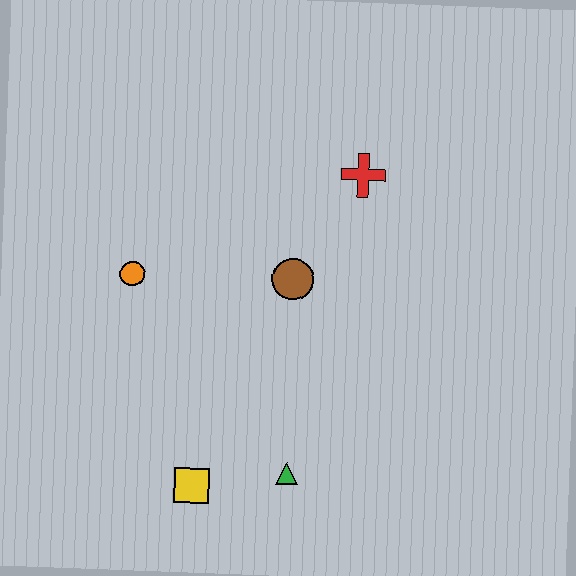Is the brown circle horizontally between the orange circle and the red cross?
Yes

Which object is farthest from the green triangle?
The red cross is farthest from the green triangle.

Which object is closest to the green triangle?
The yellow square is closest to the green triangle.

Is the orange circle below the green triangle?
No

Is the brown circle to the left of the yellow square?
No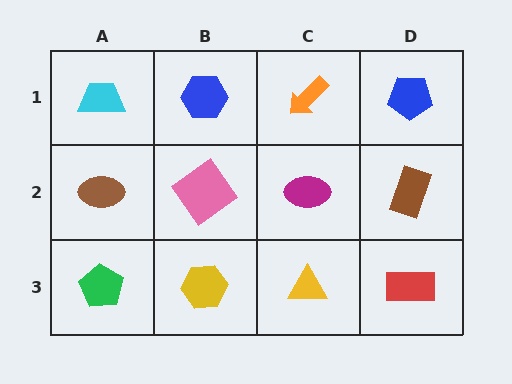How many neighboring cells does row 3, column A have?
2.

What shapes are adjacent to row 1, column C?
A magenta ellipse (row 2, column C), a blue hexagon (row 1, column B), a blue pentagon (row 1, column D).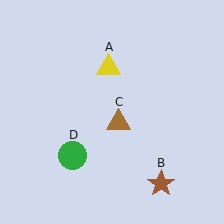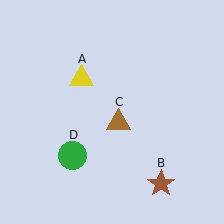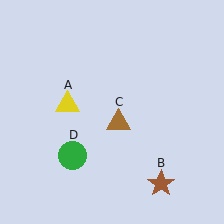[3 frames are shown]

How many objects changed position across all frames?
1 object changed position: yellow triangle (object A).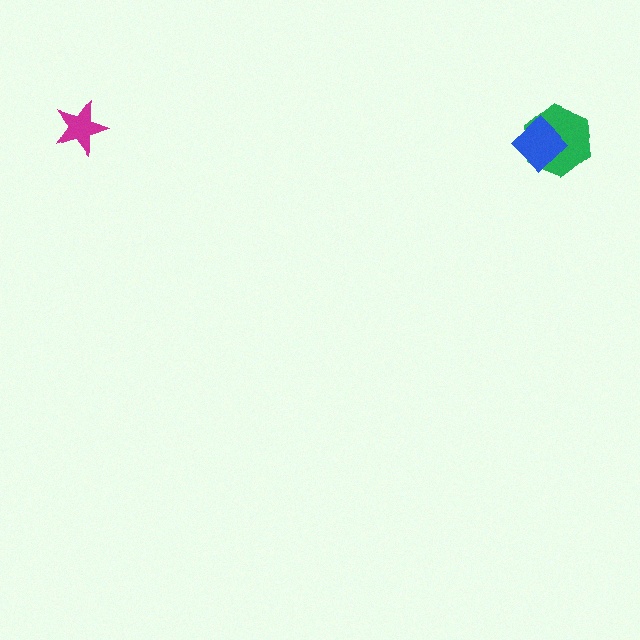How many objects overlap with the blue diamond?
1 object overlaps with the blue diamond.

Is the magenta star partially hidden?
No, no other shape covers it.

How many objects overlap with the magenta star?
0 objects overlap with the magenta star.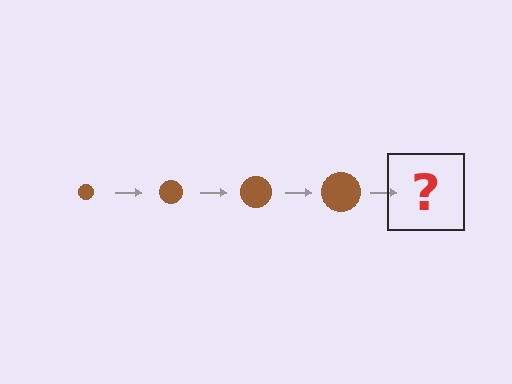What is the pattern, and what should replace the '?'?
The pattern is that the circle gets progressively larger each step. The '?' should be a brown circle, larger than the previous one.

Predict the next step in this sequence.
The next step is a brown circle, larger than the previous one.